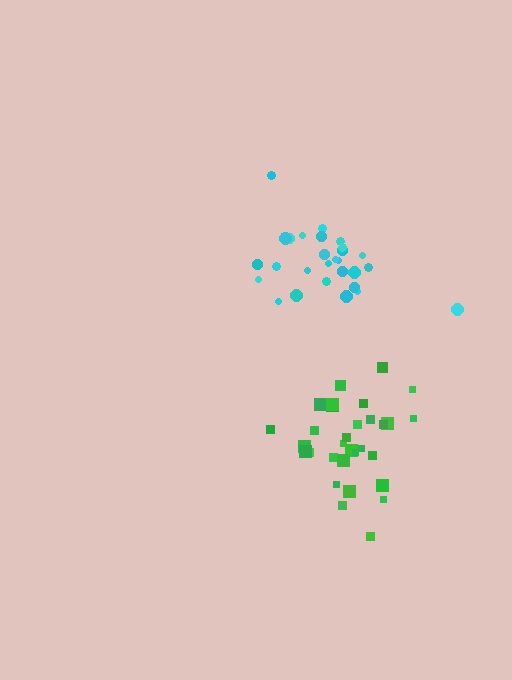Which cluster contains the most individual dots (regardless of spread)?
Green (31).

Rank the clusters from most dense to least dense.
green, cyan.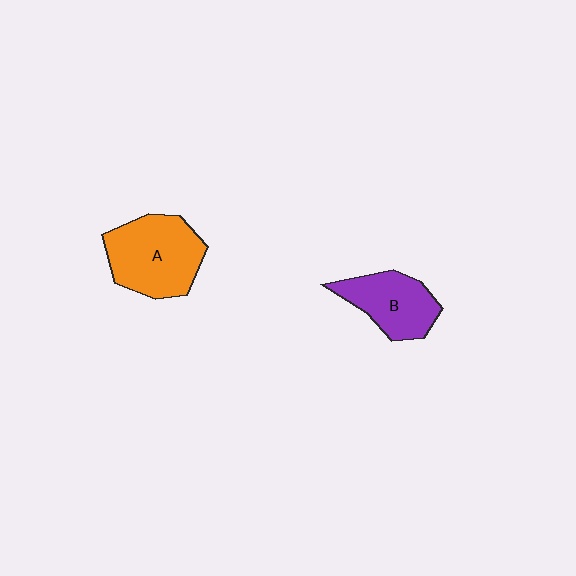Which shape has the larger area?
Shape A (orange).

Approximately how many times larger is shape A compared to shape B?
Approximately 1.4 times.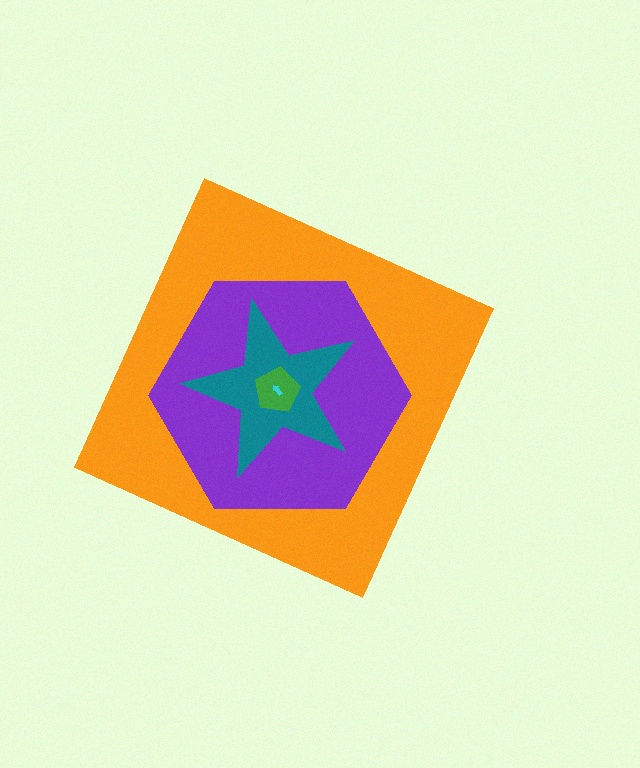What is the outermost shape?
The orange diamond.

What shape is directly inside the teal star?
The green pentagon.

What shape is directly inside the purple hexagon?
The teal star.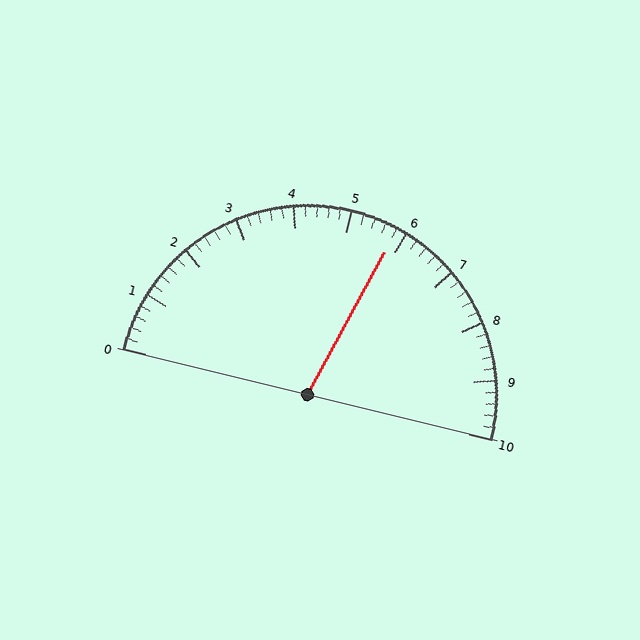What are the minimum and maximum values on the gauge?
The gauge ranges from 0 to 10.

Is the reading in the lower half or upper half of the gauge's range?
The reading is in the upper half of the range (0 to 10).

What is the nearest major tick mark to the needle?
The nearest major tick mark is 6.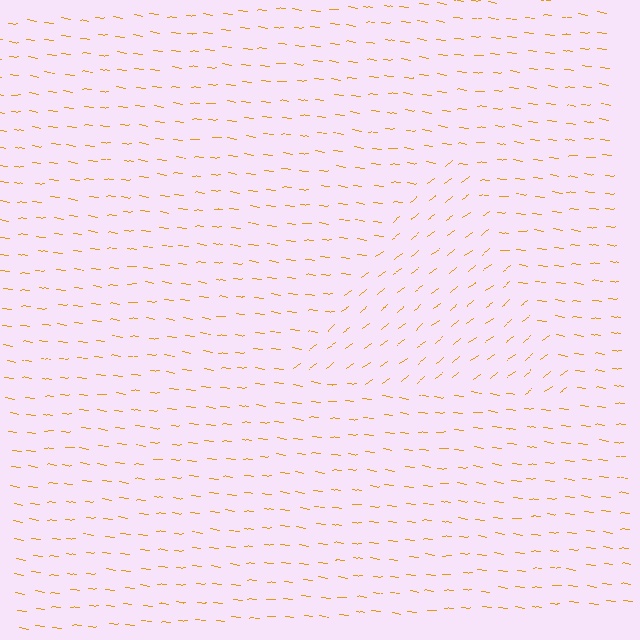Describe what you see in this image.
The image is filled with small orange line segments. A triangle region in the image has lines oriented differently from the surrounding lines, creating a visible texture boundary.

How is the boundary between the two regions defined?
The boundary is defined purely by a change in line orientation (approximately 45 degrees difference). All lines are the same color and thickness.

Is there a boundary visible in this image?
Yes, there is a texture boundary formed by a change in line orientation.